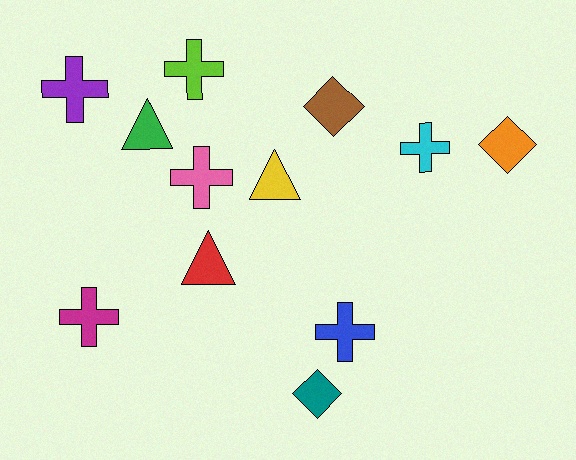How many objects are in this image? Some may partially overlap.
There are 12 objects.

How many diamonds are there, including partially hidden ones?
There are 3 diamonds.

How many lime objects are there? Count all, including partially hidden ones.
There is 1 lime object.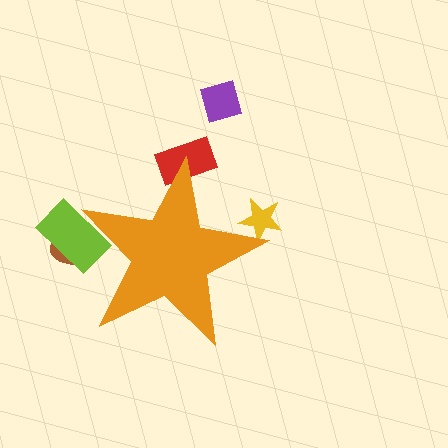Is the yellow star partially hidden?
Yes, the yellow star is partially hidden behind the orange star.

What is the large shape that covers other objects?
An orange star.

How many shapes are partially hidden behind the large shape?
4 shapes are partially hidden.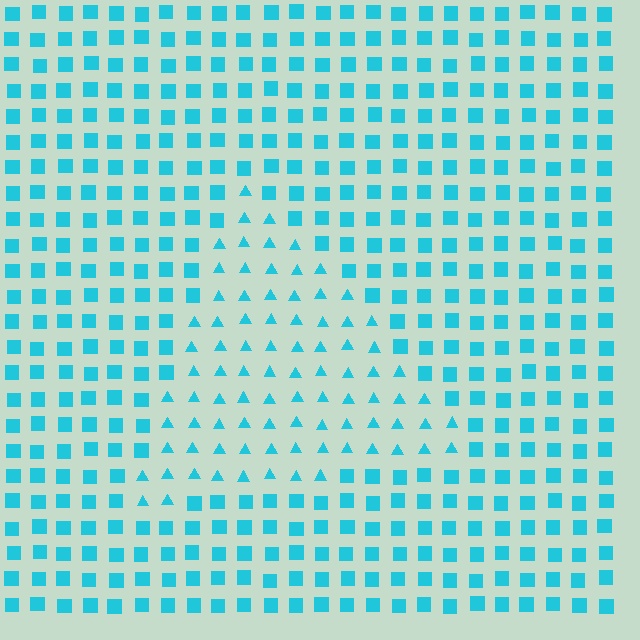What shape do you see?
I see a triangle.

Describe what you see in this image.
The image is filled with small cyan elements arranged in a uniform grid. A triangle-shaped region contains triangles, while the surrounding area contains squares. The boundary is defined purely by the change in element shape.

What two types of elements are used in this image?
The image uses triangles inside the triangle region and squares outside it.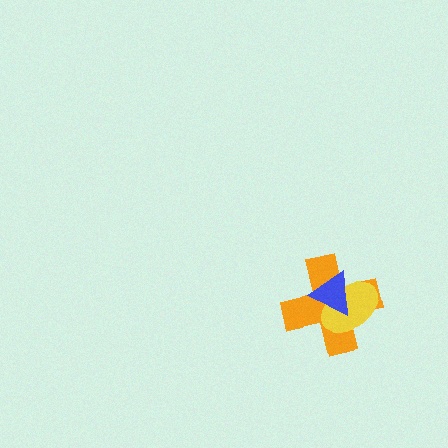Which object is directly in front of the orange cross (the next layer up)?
The yellow ellipse is directly in front of the orange cross.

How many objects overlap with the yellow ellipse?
2 objects overlap with the yellow ellipse.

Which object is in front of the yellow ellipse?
The blue triangle is in front of the yellow ellipse.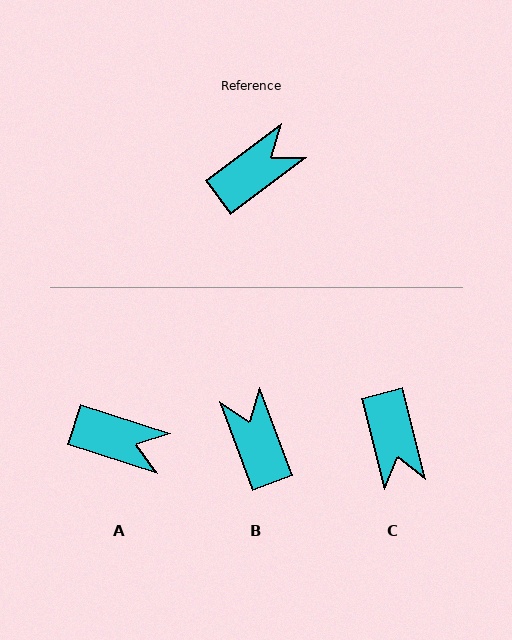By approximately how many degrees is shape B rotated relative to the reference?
Approximately 73 degrees counter-clockwise.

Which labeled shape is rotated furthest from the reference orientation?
C, about 113 degrees away.